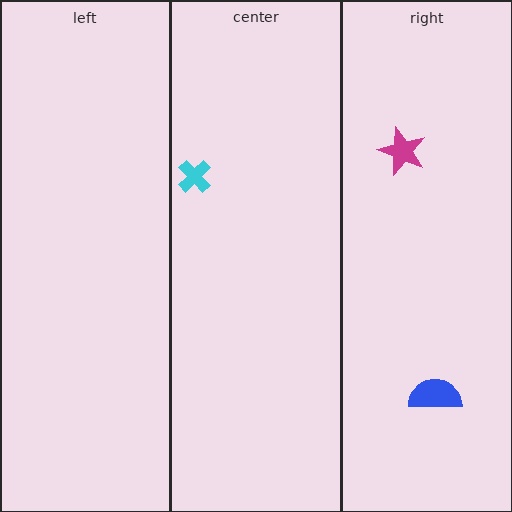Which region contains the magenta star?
The right region.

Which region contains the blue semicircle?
The right region.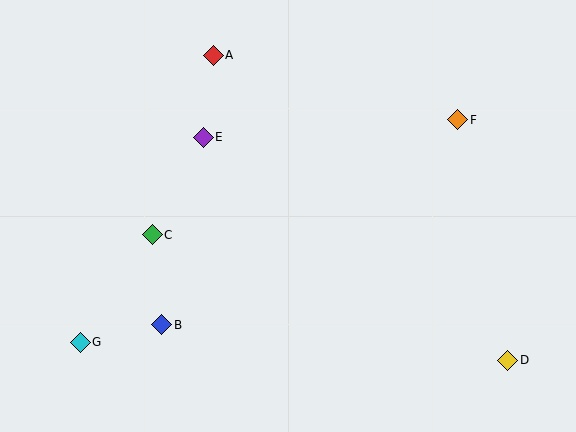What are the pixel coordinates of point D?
Point D is at (507, 360).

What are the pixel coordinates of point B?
Point B is at (162, 325).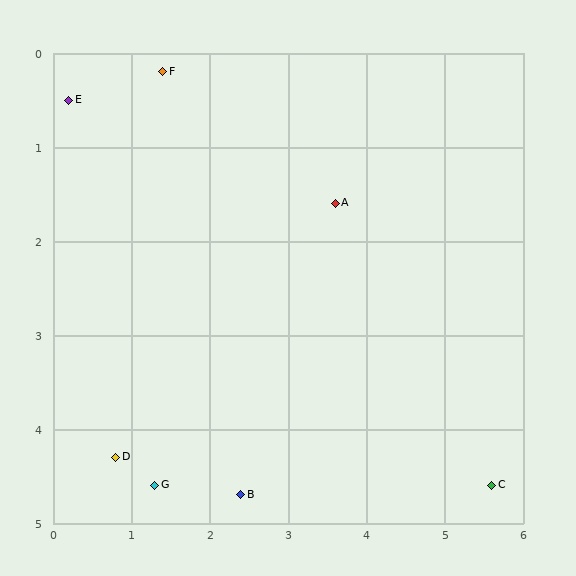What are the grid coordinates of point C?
Point C is at approximately (5.6, 4.6).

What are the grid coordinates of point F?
Point F is at approximately (1.4, 0.2).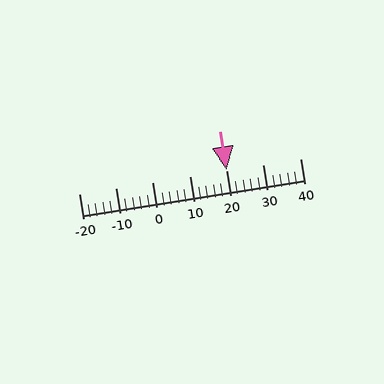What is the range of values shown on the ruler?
The ruler shows values from -20 to 40.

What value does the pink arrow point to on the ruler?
The pink arrow points to approximately 20.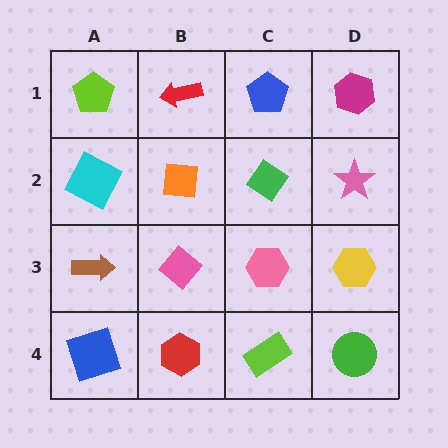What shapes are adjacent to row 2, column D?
A magenta hexagon (row 1, column D), a yellow hexagon (row 3, column D), a green diamond (row 2, column C).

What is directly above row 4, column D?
A yellow hexagon.